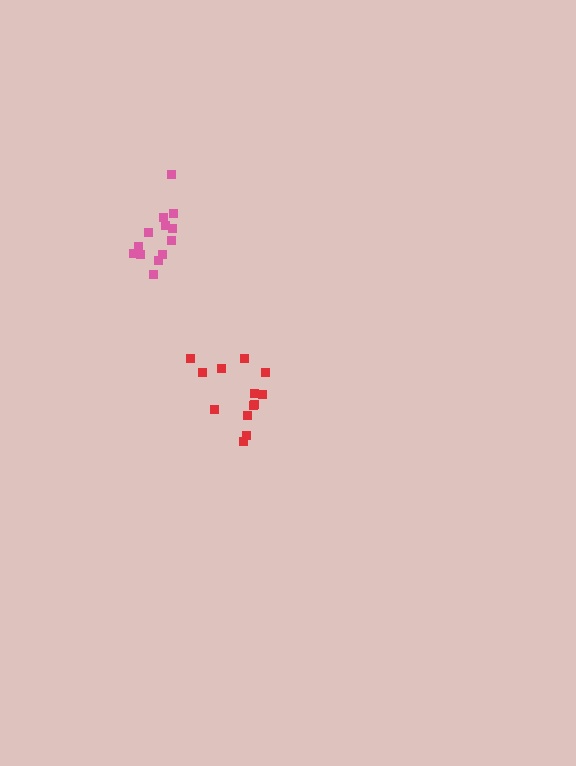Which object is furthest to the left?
The pink cluster is leftmost.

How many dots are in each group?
Group 1: 13 dots, Group 2: 13 dots (26 total).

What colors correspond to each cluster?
The clusters are colored: pink, red.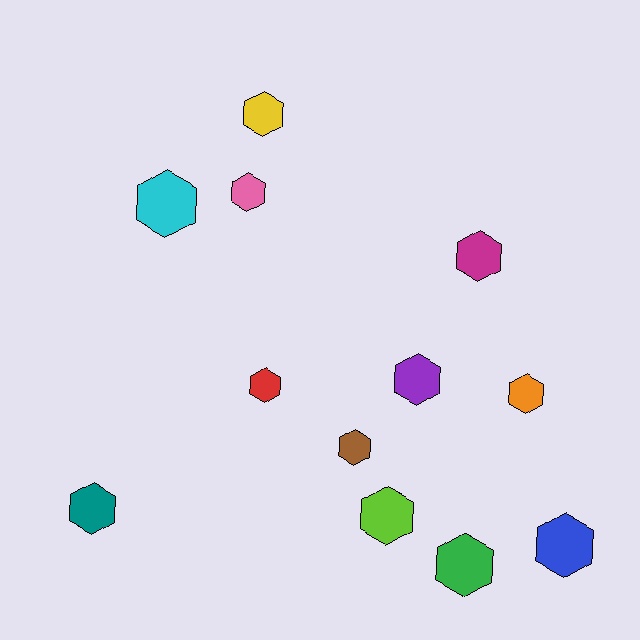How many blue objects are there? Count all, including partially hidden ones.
There is 1 blue object.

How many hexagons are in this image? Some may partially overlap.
There are 12 hexagons.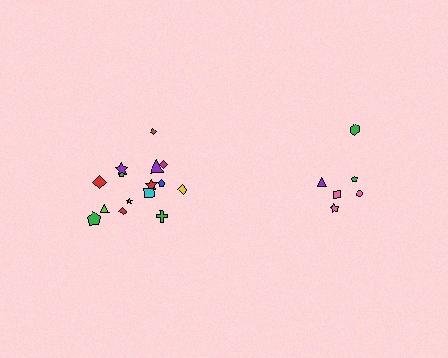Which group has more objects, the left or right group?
The left group.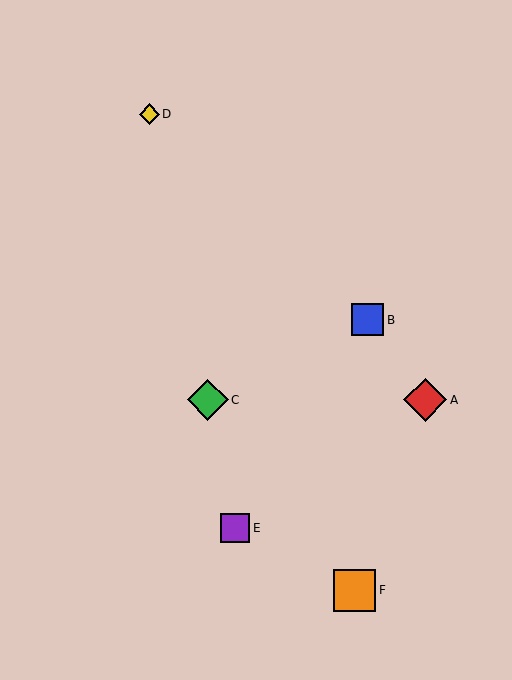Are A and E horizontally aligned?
No, A is at y≈400 and E is at y≈528.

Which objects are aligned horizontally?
Objects A, C are aligned horizontally.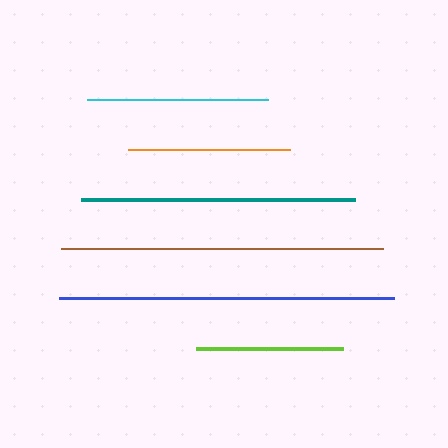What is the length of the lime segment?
The lime segment is approximately 148 pixels long.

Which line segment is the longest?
The blue line is the longest at approximately 335 pixels.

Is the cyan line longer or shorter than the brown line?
The brown line is longer than the cyan line.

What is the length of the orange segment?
The orange segment is approximately 162 pixels long.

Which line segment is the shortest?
The lime line is the shortest at approximately 148 pixels.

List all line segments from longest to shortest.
From longest to shortest: blue, brown, teal, cyan, orange, lime.